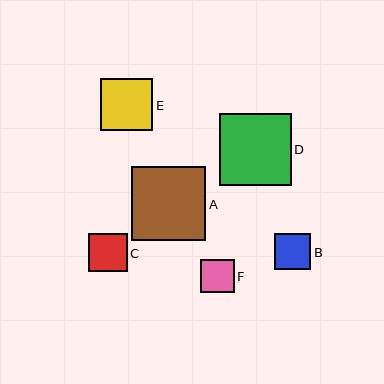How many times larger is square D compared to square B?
Square D is approximately 2.0 times the size of square B.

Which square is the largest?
Square A is the largest with a size of approximately 74 pixels.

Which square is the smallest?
Square F is the smallest with a size of approximately 33 pixels.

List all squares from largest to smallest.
From largest to smallest: A, D, E, C, B, F.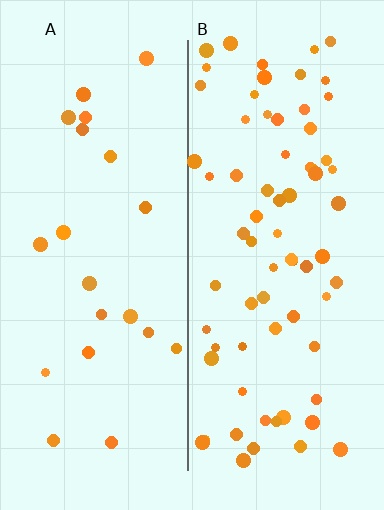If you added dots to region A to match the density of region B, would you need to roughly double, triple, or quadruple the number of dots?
Approximately triple.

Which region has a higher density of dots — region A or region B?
B (the right).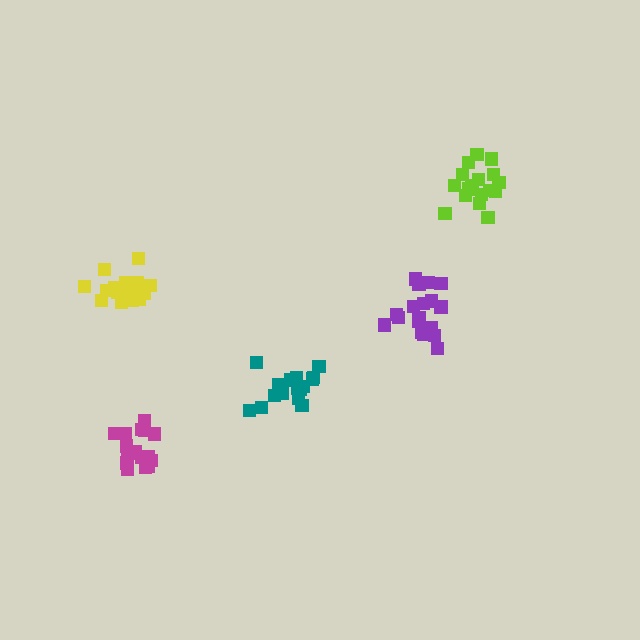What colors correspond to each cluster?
The clusters are colored: teal, lime, yellow, purple, magenta.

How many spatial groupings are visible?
There are 5 spatial groupings.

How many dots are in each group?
Group 1: 16 dots, Group 2: 18 dots, Group 3: 20 dots, Group 4: 18 dots, Group 5: 17 dots (89 total).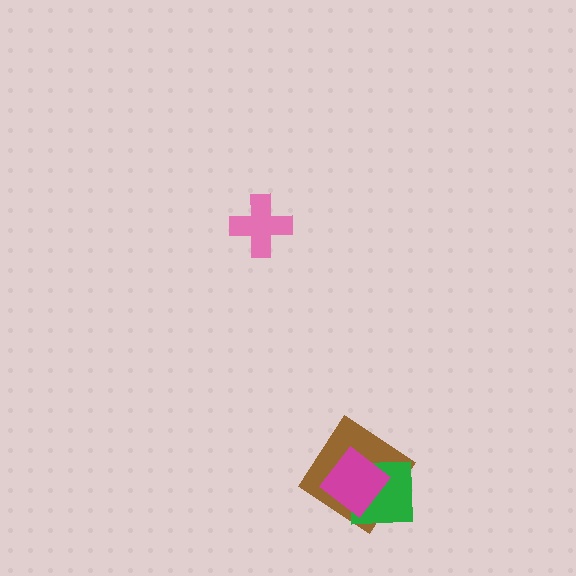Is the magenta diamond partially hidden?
No, no other shape covers it.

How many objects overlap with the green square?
2 objects overlap with the green square.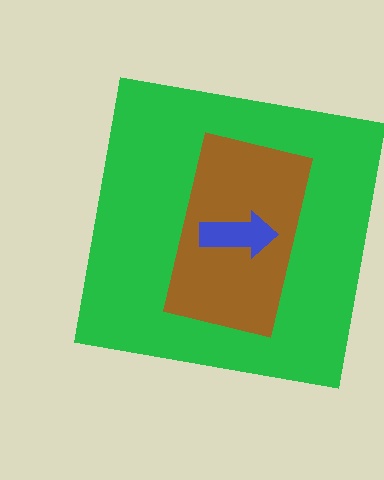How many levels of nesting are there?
3.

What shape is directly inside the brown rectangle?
The blue arrow.